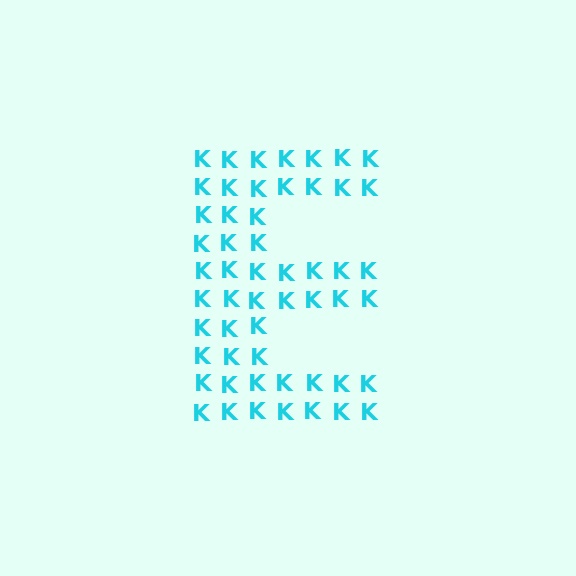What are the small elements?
The small elements are letter K's.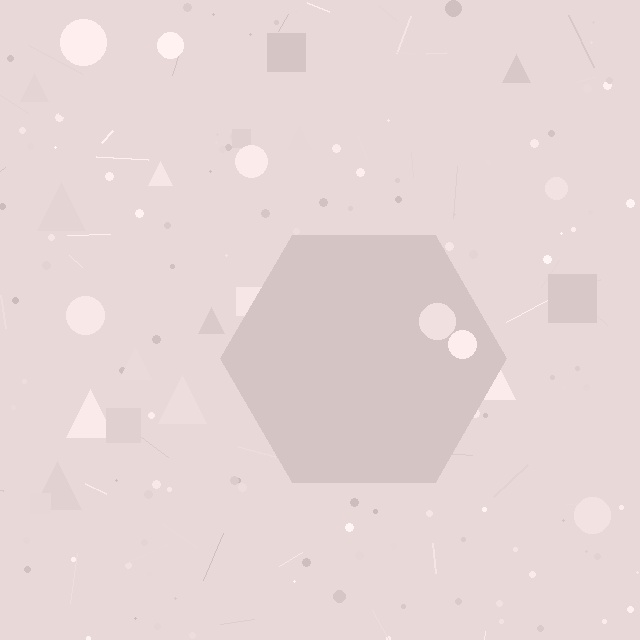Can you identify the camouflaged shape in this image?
The camouflaged shape is a hexagon.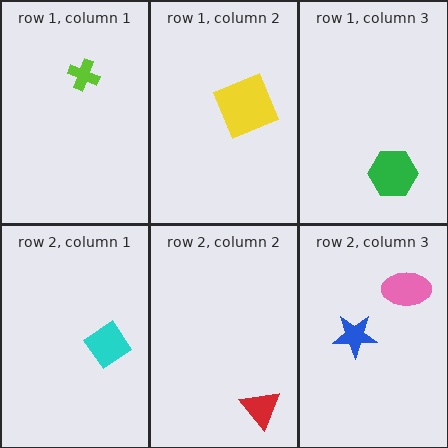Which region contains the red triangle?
The row 2, column 2 region.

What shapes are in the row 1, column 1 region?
The lime cross.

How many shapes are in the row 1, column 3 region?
1.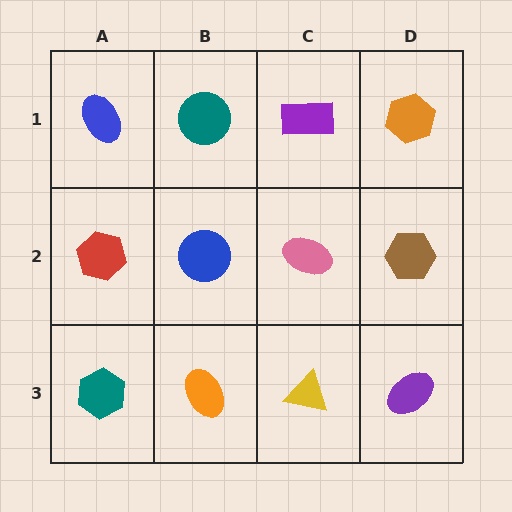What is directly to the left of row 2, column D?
A pink ellipse.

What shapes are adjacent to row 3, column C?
A pink ellipse (row 2, column C), an orange ellipse (row 3, column B), a purple ellipse (row 3, column D).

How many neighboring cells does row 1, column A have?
2.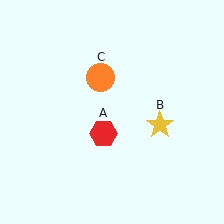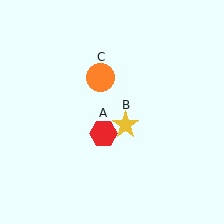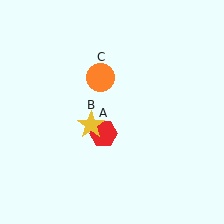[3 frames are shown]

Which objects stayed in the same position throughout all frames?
Red hexagon (object A) and orange circle (object C) remained stationary.